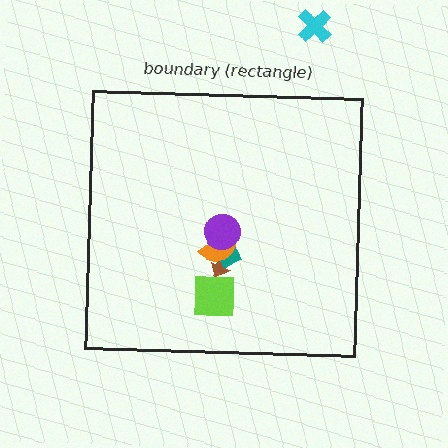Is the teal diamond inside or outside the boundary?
Inside.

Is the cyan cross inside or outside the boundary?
Outside.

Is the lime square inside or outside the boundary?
Inside.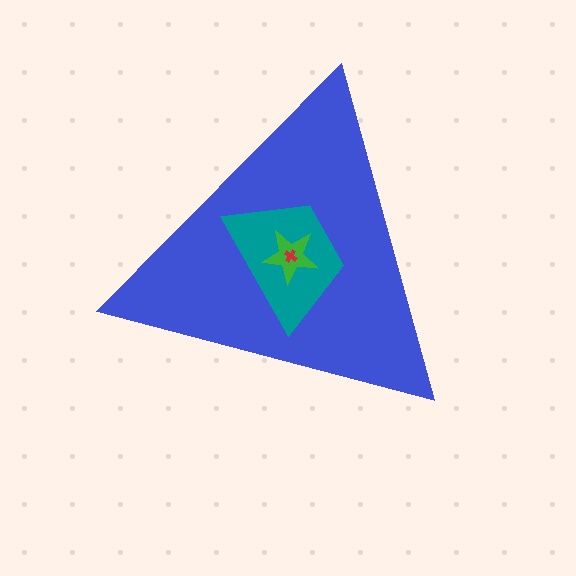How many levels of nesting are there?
4.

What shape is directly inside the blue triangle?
The teal trapezoid.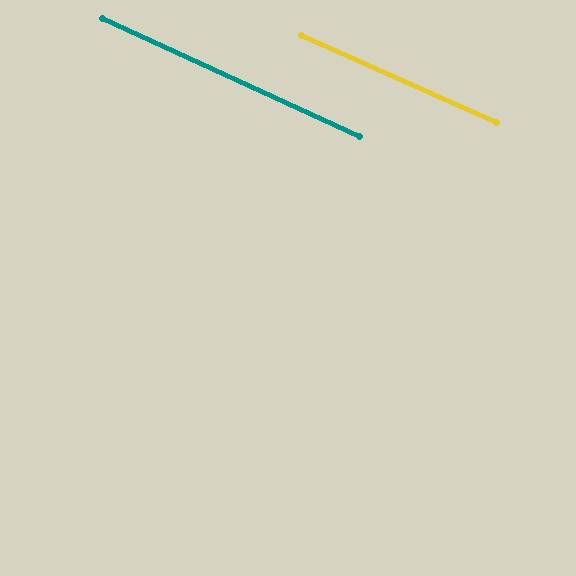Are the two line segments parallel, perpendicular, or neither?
Parallel — their directions differ by only 0.5°.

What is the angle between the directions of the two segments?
Approximately 0 degrees.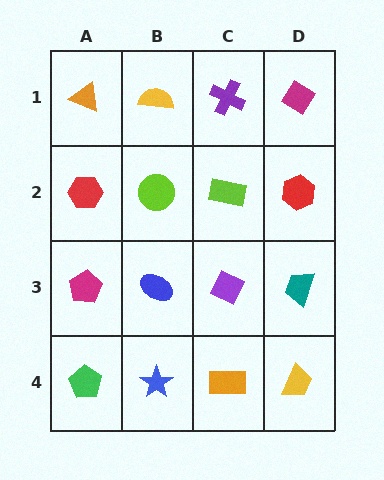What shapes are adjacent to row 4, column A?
A magenta pentagon (row 3, column A), a blue star (row 4, column B).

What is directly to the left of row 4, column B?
A green pentagon.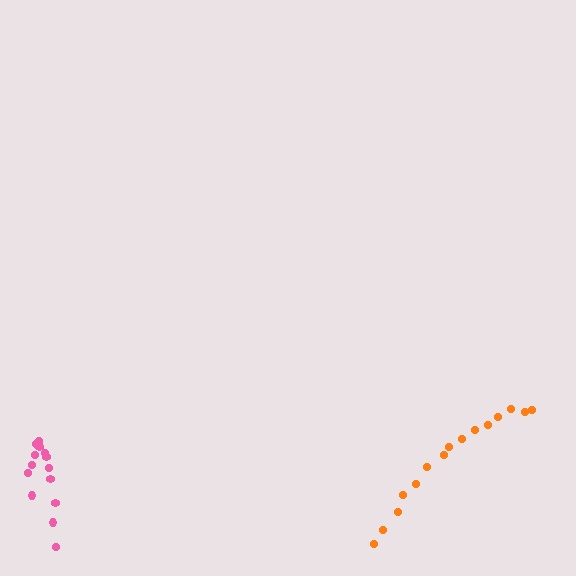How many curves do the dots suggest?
There are 2 distinct paths.